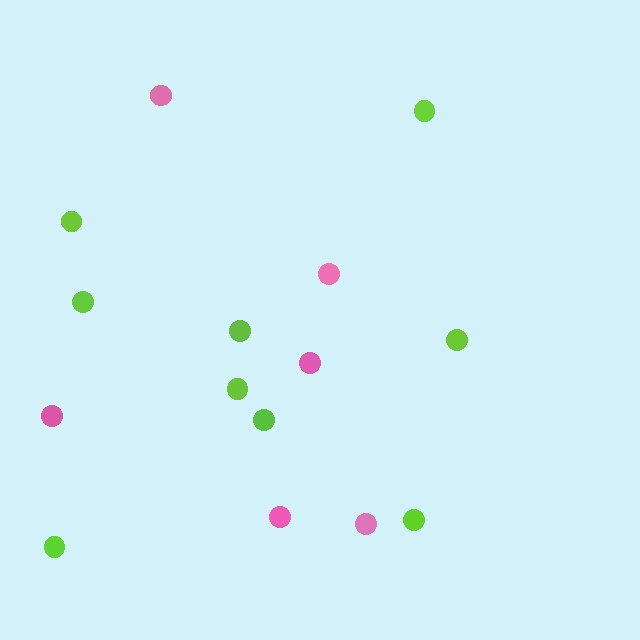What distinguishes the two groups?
There are 2 groups: one group of pink circles (6) and one group of lime circles (9).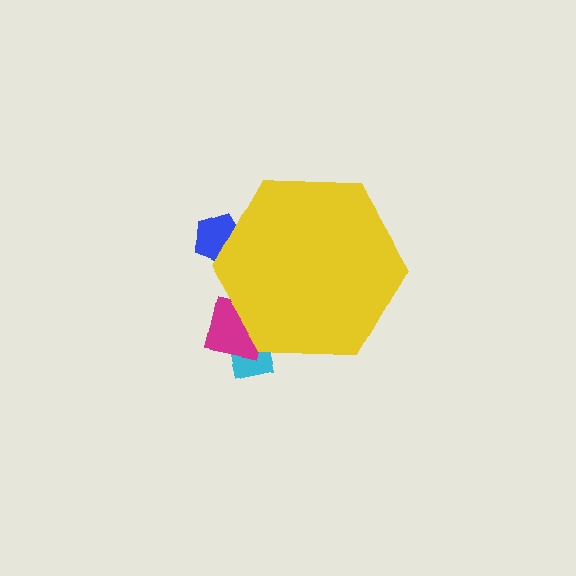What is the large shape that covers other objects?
A yellow hexagon.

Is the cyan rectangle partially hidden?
Yes, the cyan rectangle is partially hidden behind the yellow hexagon.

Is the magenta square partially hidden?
Yes, the magenta square is partially hidden behind the yellow hexagon.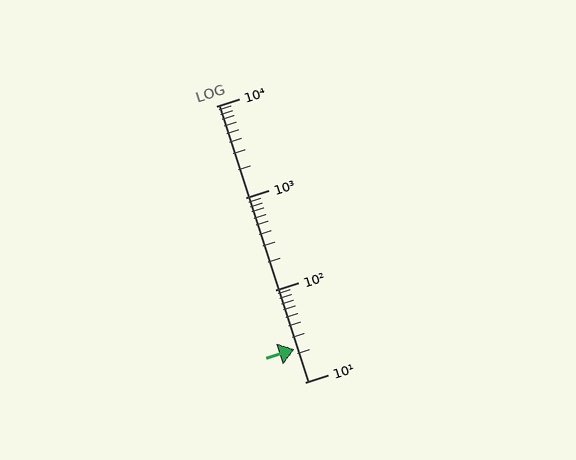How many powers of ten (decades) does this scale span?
The scale spans 3 decades, from 10 to 10000.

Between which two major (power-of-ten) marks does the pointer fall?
The pointer is between 10 and 100.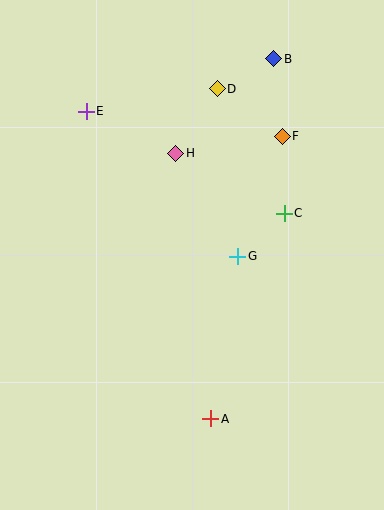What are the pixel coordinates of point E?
Point E is at (86, 111).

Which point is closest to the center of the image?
Point G at (238, 256) is closest to the center.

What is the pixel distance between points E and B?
The distance between E and B is 195 pixels.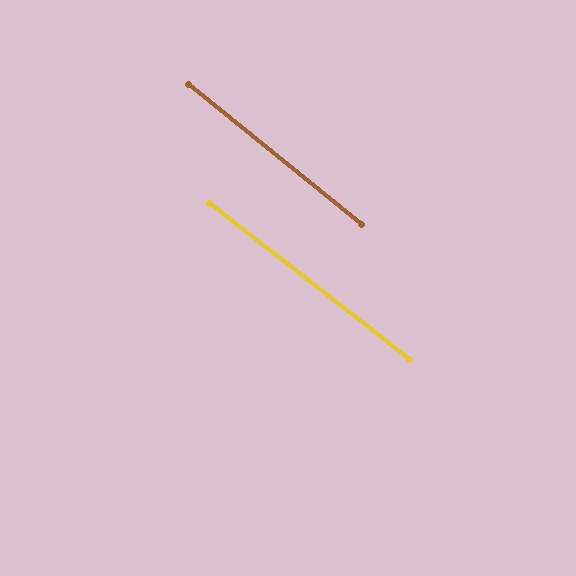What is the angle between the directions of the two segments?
Approximately 1 degree.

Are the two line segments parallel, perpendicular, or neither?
Parallel — their directions differ by only 1.0°.